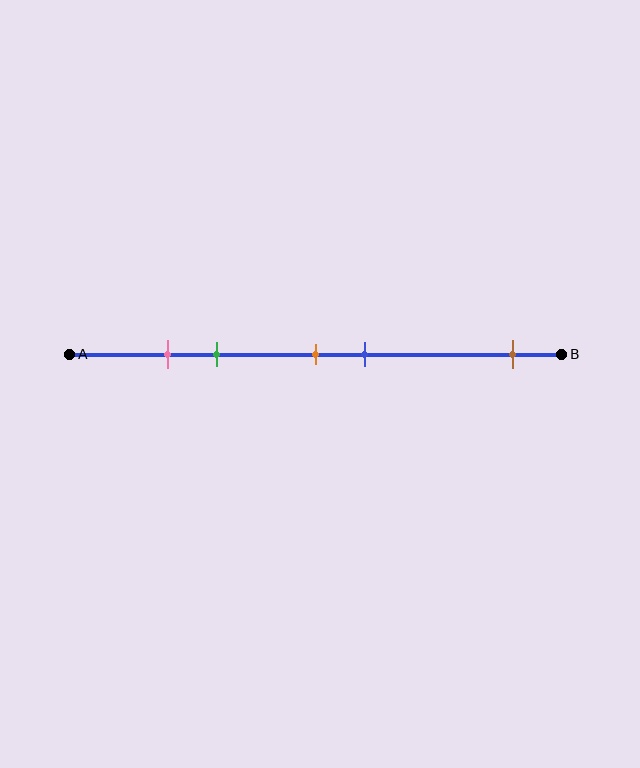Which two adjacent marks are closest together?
The pink and green marks are the closest adjacent pair.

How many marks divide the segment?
There are 5 marks dividing the segment.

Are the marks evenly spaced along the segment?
No, the marks are not evenly spaced.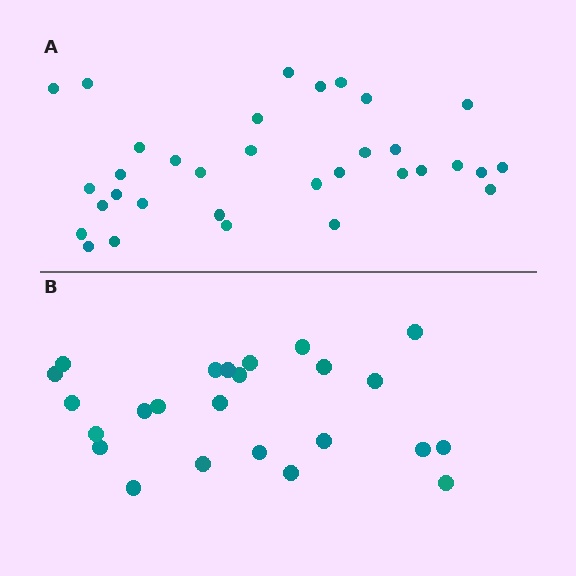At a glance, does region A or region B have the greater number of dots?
Region A (the top region) has more dots.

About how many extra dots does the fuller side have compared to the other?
Region A has roughly 8 or so more dots than region B.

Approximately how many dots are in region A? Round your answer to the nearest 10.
About 30 dots. (The exact count is 33, which rounds to 30.)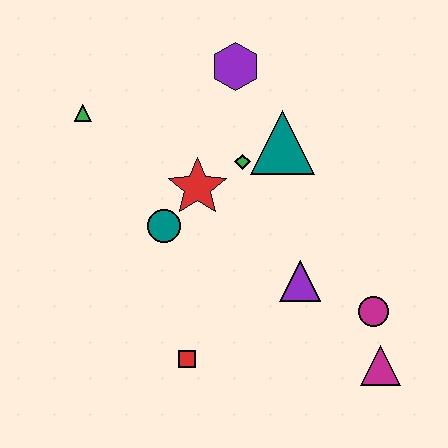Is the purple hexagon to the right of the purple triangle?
No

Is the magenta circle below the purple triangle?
Yes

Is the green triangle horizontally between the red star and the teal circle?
No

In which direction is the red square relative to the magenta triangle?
The red square is to the left of the magenta triangle.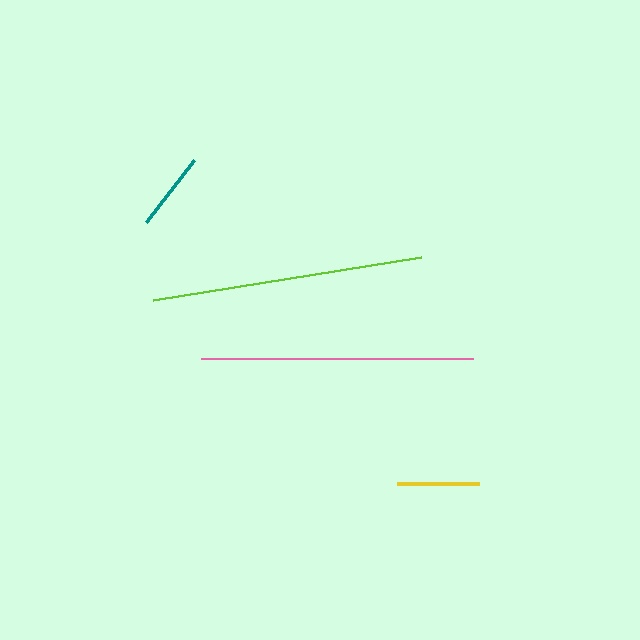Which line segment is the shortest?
The teal line is the shortest at approximately 78 pixels.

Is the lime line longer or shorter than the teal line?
The lime line is longer than the teal line.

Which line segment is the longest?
The pink line is the longest at approximately 272 pixels.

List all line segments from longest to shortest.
From longest to shortest: pink, lime, yellow, teal.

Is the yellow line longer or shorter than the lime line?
The lime line is longer than the yellow line.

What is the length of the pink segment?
The pink segment is approximately 272 pixels long.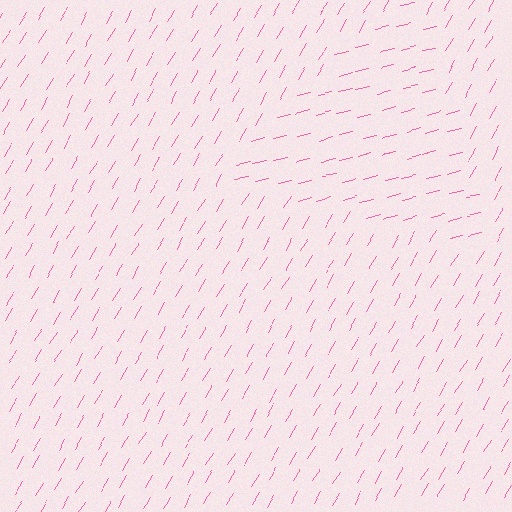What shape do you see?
I see a triangle.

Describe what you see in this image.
The image is filled with small pink line segments. A triangle region in the image has lines oriented differently from the surrounding lines, creating a visible texture boundary.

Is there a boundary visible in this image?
Yes, there is a texture boundary formed by a change in line orientation.